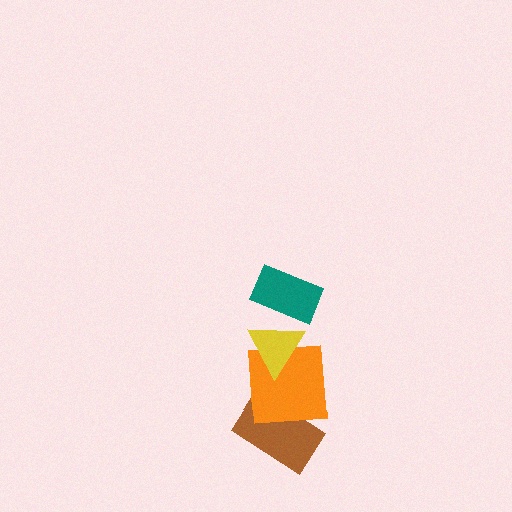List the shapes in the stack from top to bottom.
From top to bottom: the teal rectangle, the yellow triangle, the orange square, the brown rectangle.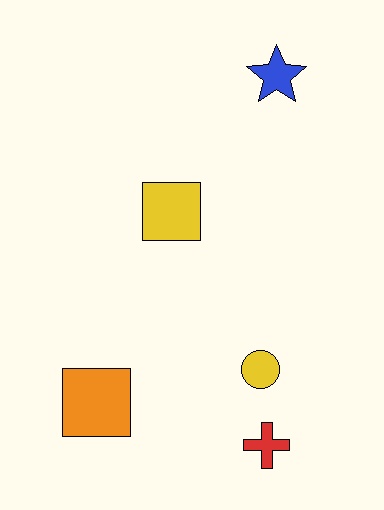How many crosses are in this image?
There is 1 cross.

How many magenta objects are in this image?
There are no magenta objects.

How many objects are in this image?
There are 5 objects.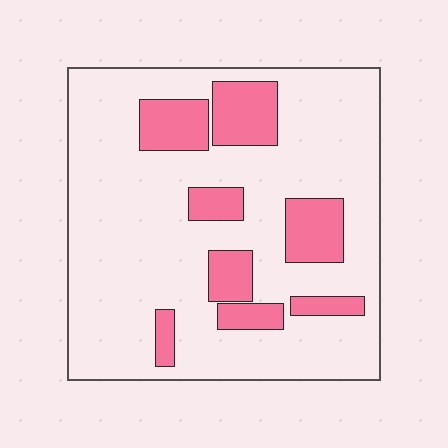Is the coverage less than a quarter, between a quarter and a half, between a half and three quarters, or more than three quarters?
Less than a quarter.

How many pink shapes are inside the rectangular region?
8.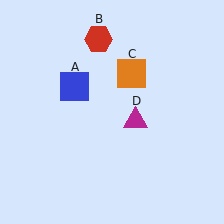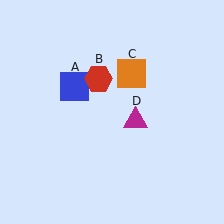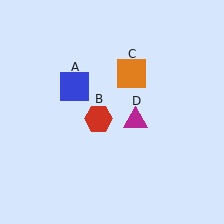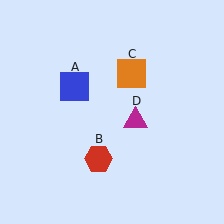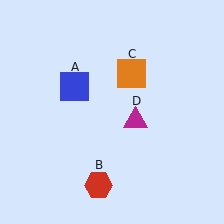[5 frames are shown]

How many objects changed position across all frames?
1 object changed position: red hexagon (object B).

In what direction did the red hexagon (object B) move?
The red hexagon (object B) moved down.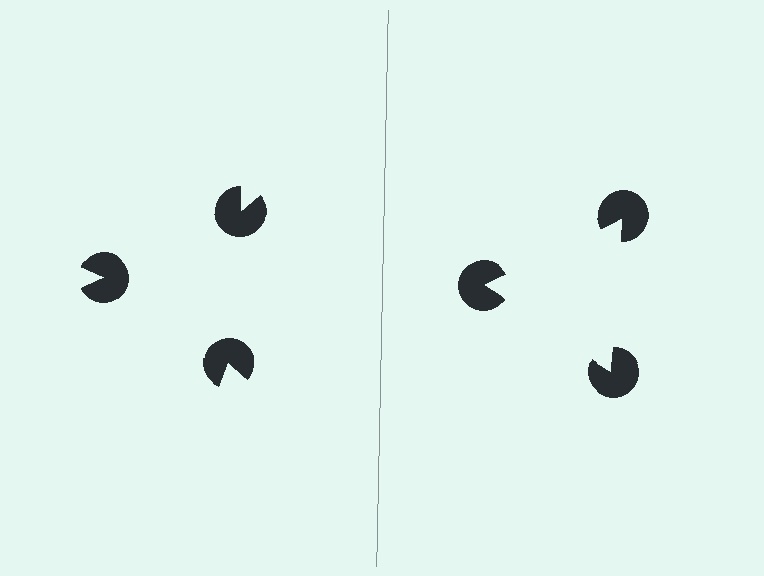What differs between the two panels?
The pac-man discs are positioned identically on both sides; only the wedge orientations differ. On the right they align to a triangle; on the left they are misaligned.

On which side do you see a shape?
An illusory triangle appears on the right side. On the left side the wedge cuts are rotated, so no coherent shape forms.